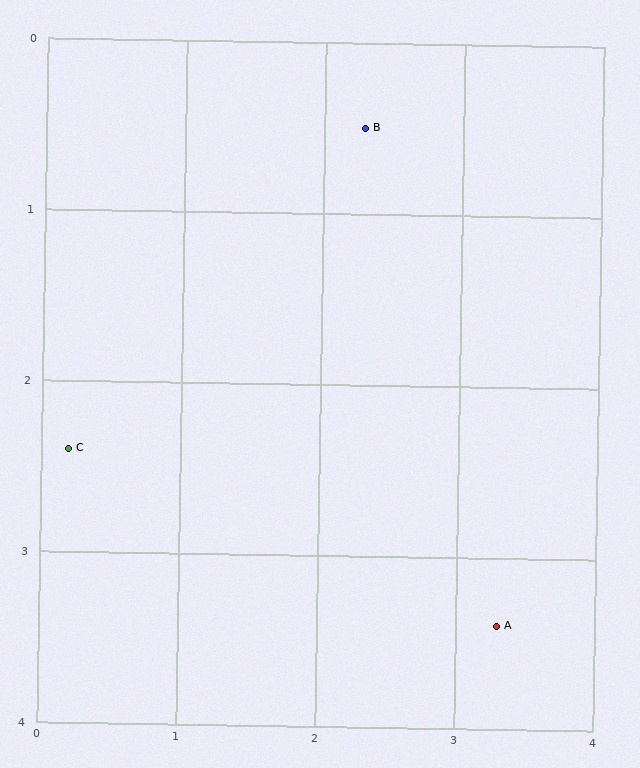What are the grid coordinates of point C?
Point C is at approximately (0.2, 2.4).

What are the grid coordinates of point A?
Point A is at approximately (3.3, 3.4).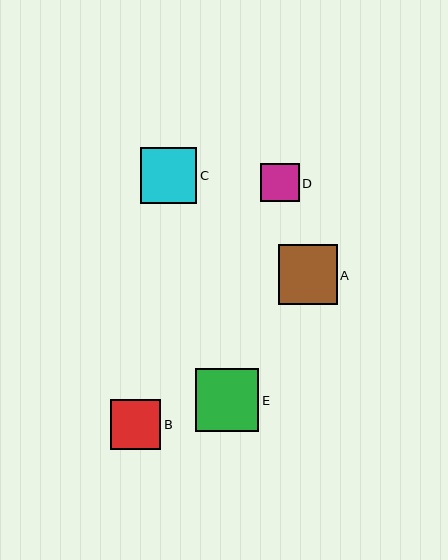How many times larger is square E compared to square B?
Square E is approximately 1.2 times the size of square B.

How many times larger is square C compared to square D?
Square C is approximately 1.5 times the size of square D.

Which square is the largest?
Square E is the largest with a size of approximately 63 pixels.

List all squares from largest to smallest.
From largest to smallest: E, A, C, B, D.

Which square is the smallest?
Square D is the smallest with a size of approximately 38 pixels.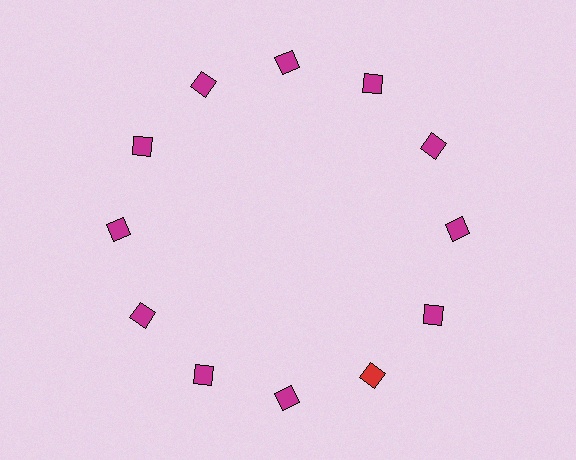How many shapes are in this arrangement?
There are 12 shapes arranged in a ring pattern.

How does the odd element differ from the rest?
It has a different color: red instead of magenta.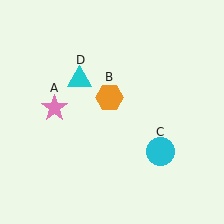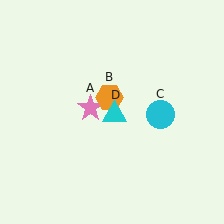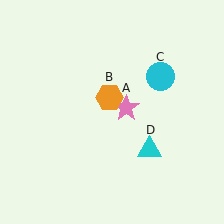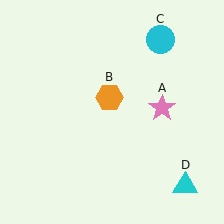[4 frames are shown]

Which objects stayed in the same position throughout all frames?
Orange hexagon (object B) remained stationary.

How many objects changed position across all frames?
3 objects changed position: pink star (object A), cyan circle (object C), cyan triangle (object D).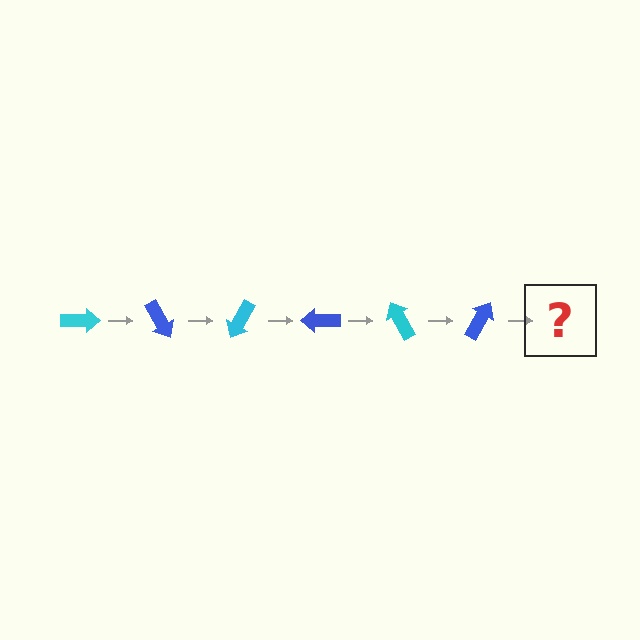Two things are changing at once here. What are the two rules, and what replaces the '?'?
The two rules are that it rotates 60 degrees each step and the color cycles through cyan and blue. The '?' should be a cyan arrow, rotated 360 degrees from the start.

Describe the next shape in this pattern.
It should be a cyan arrow, rotated 360 degrees from the start.